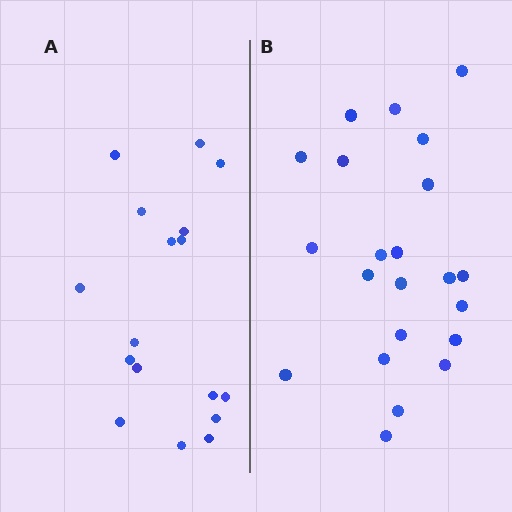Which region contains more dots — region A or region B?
Region B (the right region) has more dots.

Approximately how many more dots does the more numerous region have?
Region B has about 5 more dots than region A.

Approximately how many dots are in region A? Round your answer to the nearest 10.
About 20 dots. (The exact count is 17, which rounds to 20.)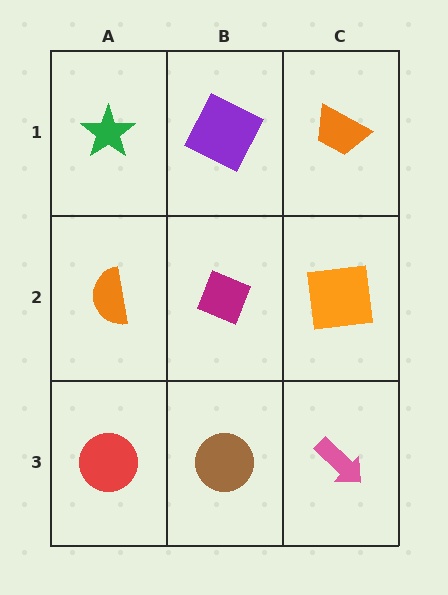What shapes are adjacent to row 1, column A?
An orange semicircle (row 2, column A), a purple square (row 1, column B).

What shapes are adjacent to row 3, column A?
An orange semicircle (row 2, column A), a brown circle (row 3, column B).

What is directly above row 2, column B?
A purple square.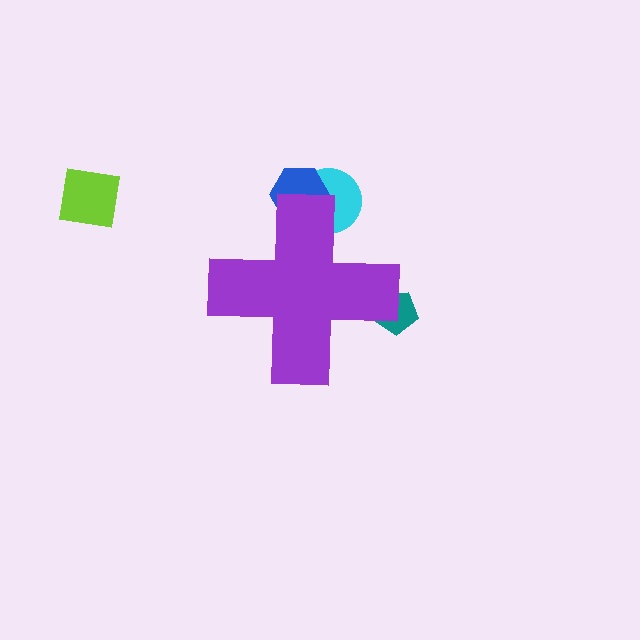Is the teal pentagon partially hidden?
Yes, the teal pentagon is partially hidden behind the purple cross.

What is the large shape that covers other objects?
A purple cross.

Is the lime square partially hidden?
No, the lime square is fully visible.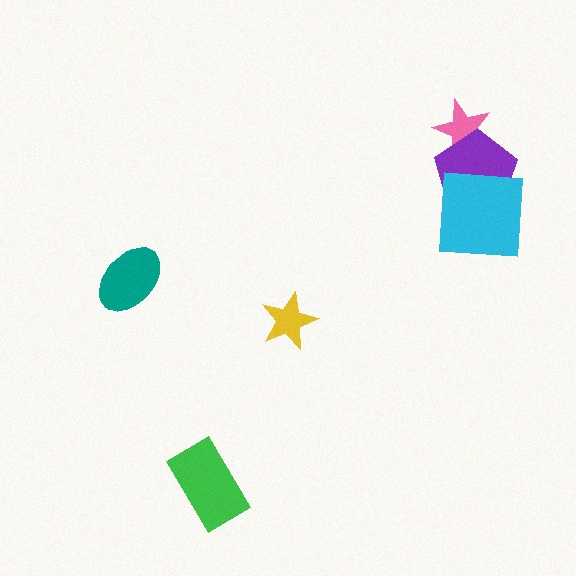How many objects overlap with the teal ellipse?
0 objects overlap with the teal ellipse.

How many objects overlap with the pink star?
1 object overlaps with the pink star.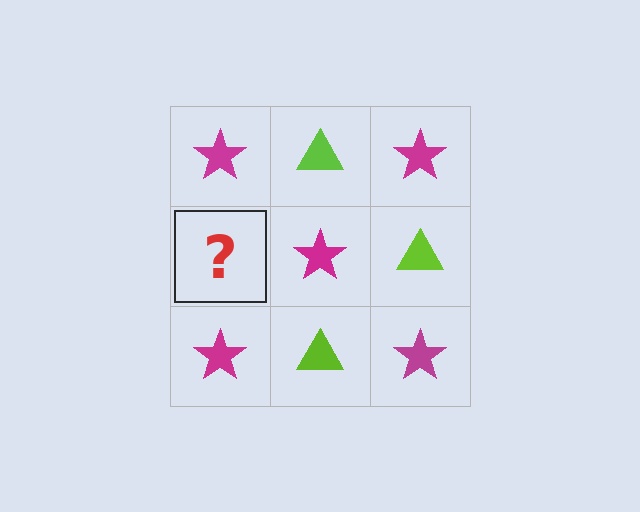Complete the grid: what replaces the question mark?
The question mark should be replaced with a lime triangle.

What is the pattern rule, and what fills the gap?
The rule is that it alternates magenta star and lime triangle in a checkerboard pattern. The gap should be filled with a lime triangle.